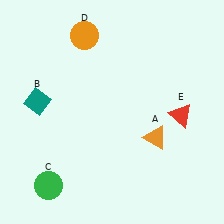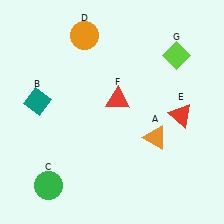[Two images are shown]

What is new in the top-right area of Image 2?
A red triangle (F) was added in the top-right area of Image 2.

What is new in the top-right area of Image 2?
A lime diamond (G) was added in the top-right area of Image 2.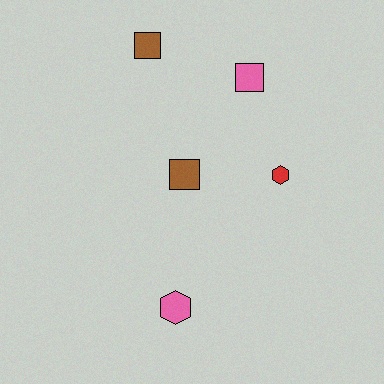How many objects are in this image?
There are 5 objects.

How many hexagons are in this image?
There are 2 hexagons.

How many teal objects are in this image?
There are no teal objects.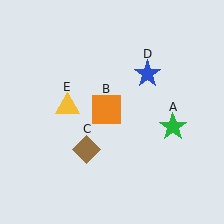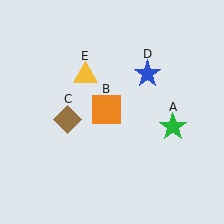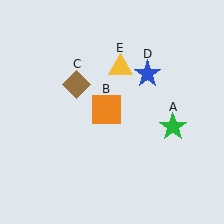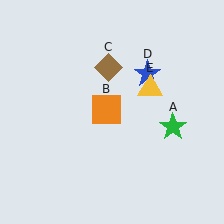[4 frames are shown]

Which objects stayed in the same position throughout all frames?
Green star (object A) and orange square (object B) and blue star (object D) remained stationary.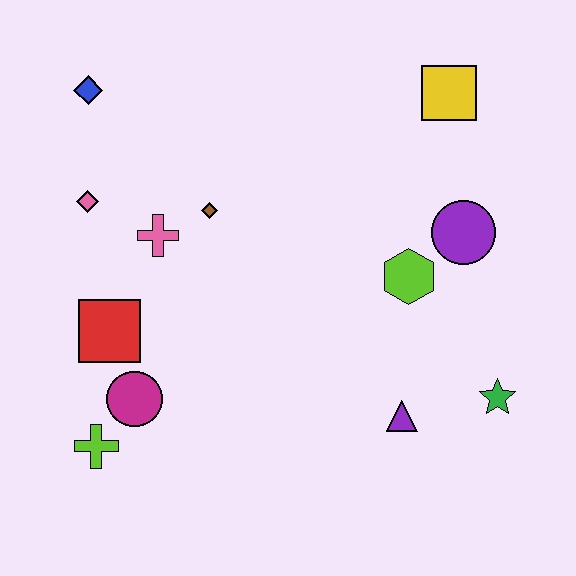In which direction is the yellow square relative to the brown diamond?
The yellow square is to the right of the brown diamond.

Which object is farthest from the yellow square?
The lime cross is farthest from the yellow square.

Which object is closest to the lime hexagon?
The purple circle is closest to the lime hexagon.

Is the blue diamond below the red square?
No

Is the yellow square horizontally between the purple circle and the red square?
Yes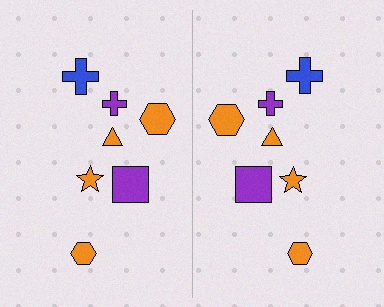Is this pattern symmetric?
Yes, this pattern has bilateral (reflection) symmetry.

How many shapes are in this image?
There are 14 shapes in this image.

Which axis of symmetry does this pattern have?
The pattern has a vertical axis of symmetry running through the center of the image.